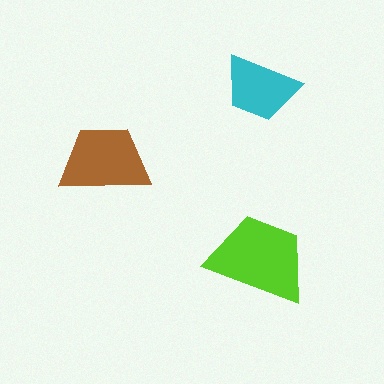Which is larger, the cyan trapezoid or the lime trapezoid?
The lime one.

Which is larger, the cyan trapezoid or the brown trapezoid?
The brown one.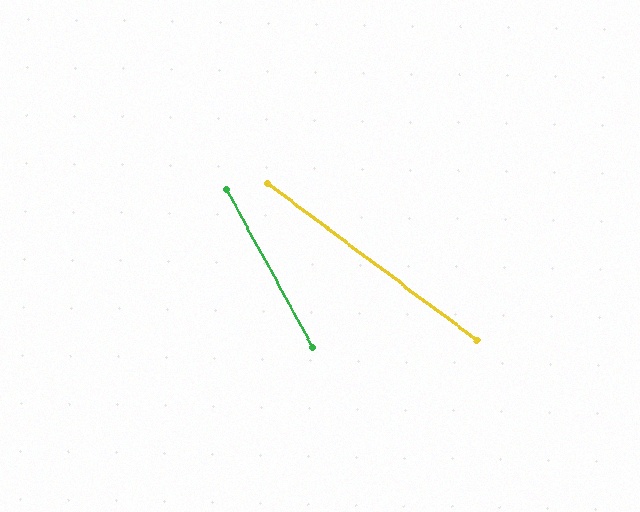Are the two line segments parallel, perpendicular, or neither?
Neither parallel nor perpendicular — they differ by about 25°.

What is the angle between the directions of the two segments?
Approximately 25 degrees.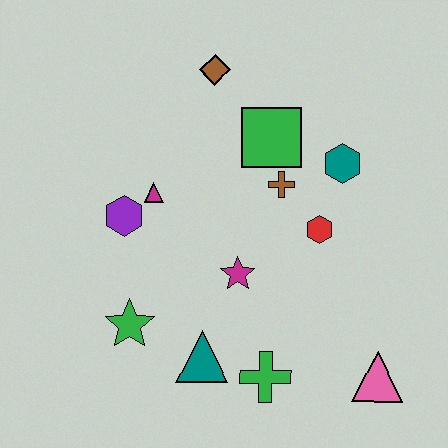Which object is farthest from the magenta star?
The brown diamond is farthest from the magenta star.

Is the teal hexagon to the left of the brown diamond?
No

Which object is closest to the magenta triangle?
The purple hexagon is closest to the magenta triangle.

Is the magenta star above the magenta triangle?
No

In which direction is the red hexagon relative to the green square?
The red hexagon is below the green square.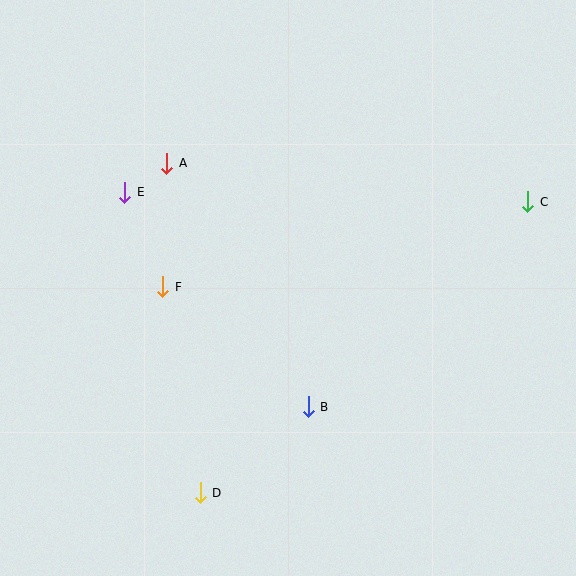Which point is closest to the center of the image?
Point B at (308, 407) is closest to the center.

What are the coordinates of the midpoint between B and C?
The midpoint between B and C is at (418, 304).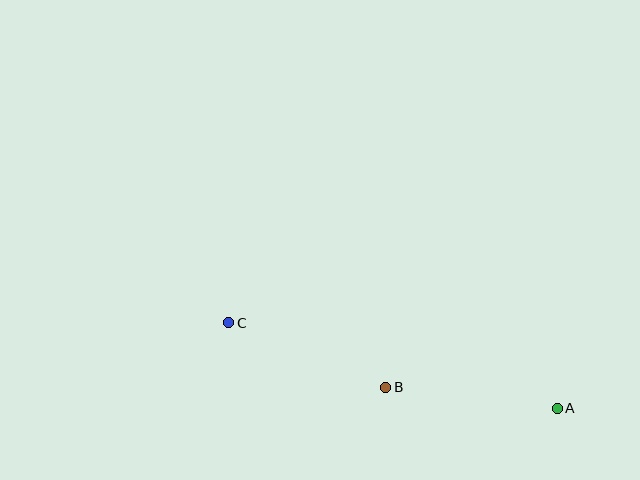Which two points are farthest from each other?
Points A and C are farthest from each other.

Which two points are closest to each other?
Points B and C are closest to each other.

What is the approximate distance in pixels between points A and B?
The distance between A and B is approximately 173 pixels.